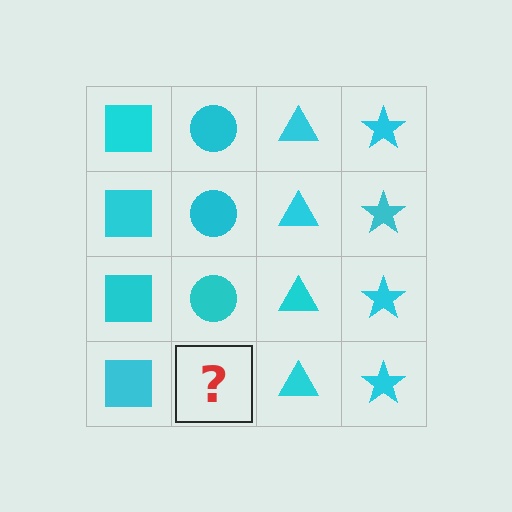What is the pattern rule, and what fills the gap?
The rule is that each column has a consistent shape. The gap should be filled with a cyan circle.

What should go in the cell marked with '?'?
The missing cell should contain a cyan circle.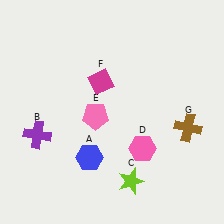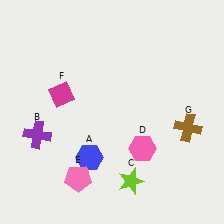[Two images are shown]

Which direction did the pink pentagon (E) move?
The pink pentagon (E) moved down.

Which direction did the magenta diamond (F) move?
The magenta diamond (F) moved left.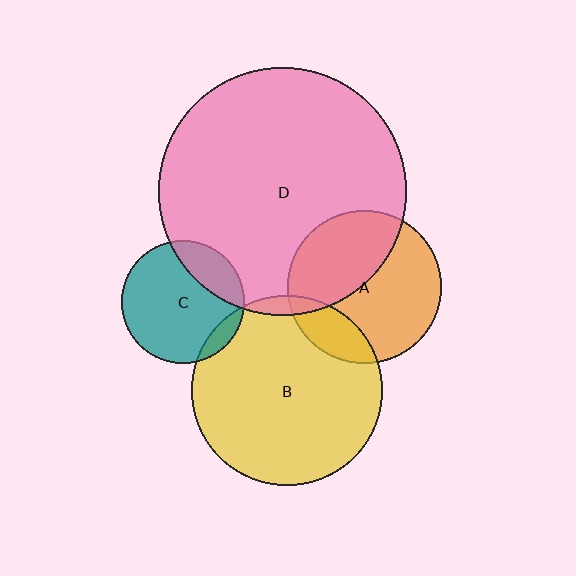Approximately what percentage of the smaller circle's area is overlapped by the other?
Approximately 5%.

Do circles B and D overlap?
Yes.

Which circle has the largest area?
Circle D (pink).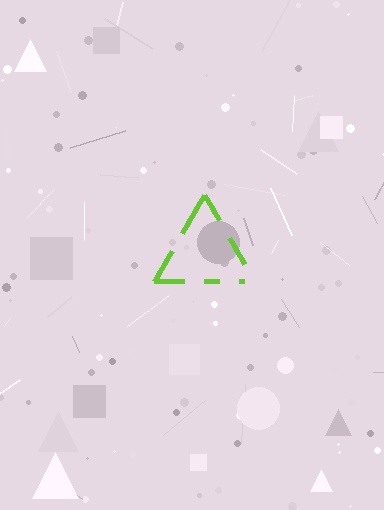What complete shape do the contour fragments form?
The contour fragments form a triangle.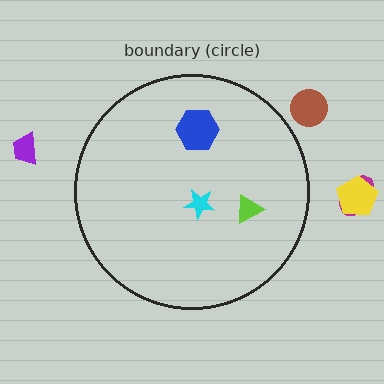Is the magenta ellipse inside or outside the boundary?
Outside.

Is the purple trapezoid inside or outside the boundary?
Outside.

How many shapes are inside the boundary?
3 inside, 4 outside.